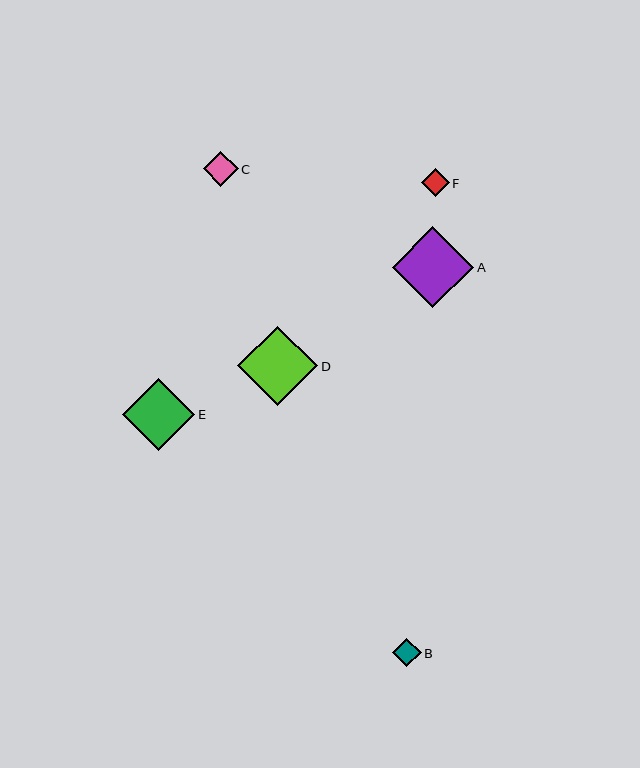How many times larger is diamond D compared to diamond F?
Diamond D is approximately 2.9 times the size of diamond F.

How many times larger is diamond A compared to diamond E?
Diamond A is approximately 1.1 times the size of diamond E.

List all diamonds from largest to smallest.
From largest to smallest: A, D, E, C, B, F.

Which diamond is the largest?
Diamond A is the largest with a size of approximately 82 pixels.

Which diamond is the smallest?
Diamond F is the smallest with a size of approximately 28 pixels.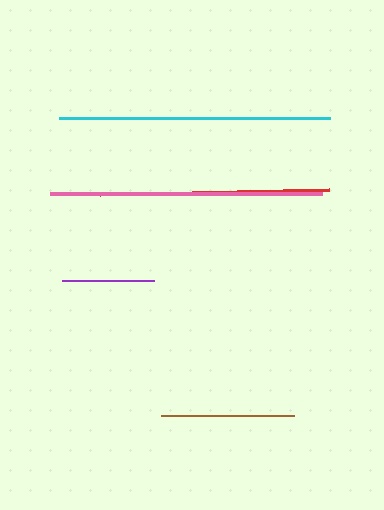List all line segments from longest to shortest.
From longest to shortest: pink, cyan, red, brown, purple.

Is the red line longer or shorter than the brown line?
The red line is longer than the brown line.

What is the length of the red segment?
The red segment is approximately 229 pixels long.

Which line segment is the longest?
The pink line is the longest at approximately 271 pixels.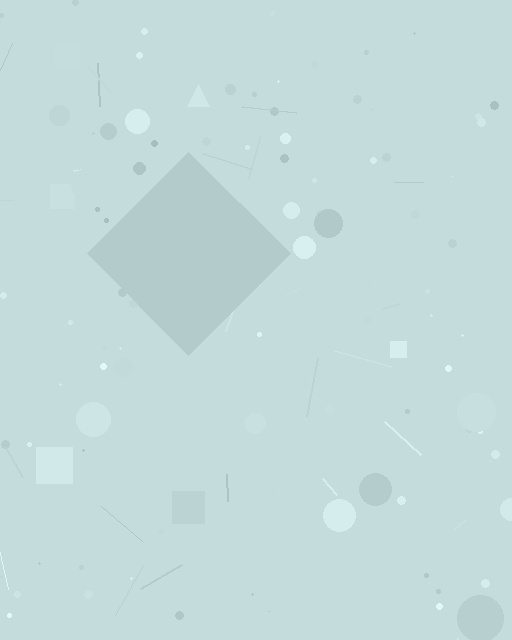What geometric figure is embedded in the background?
A diamond is embedded in the background.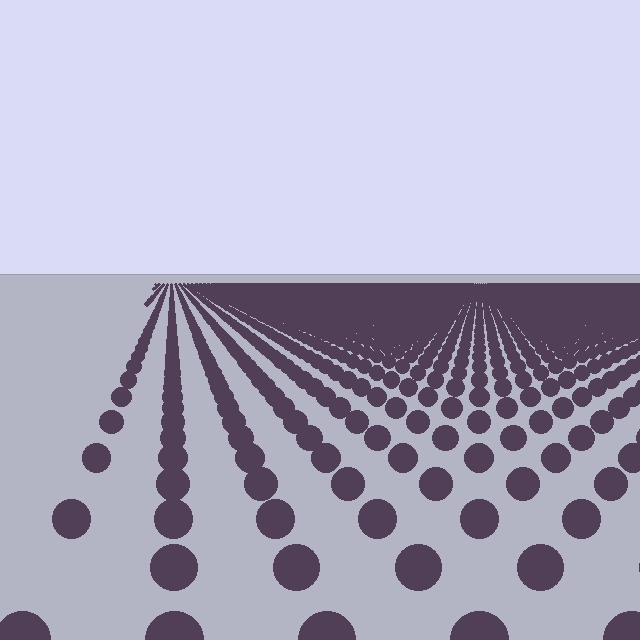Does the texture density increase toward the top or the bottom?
Density increases toward the top.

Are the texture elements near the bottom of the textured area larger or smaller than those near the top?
Larger. Near the bottom, elements are closer to the viewer and appear at a bigger on-screen size.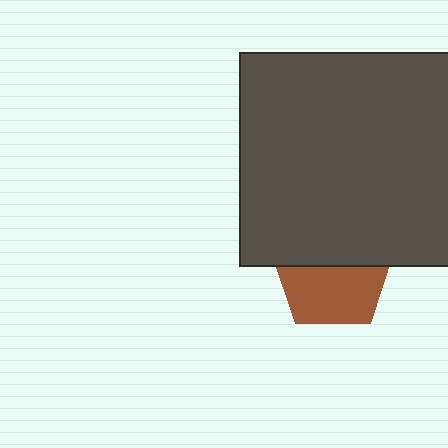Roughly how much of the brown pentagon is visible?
About half of it is visible (roughly 54%).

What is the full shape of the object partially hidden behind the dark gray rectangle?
The partially hidden object is a brown pentagon.